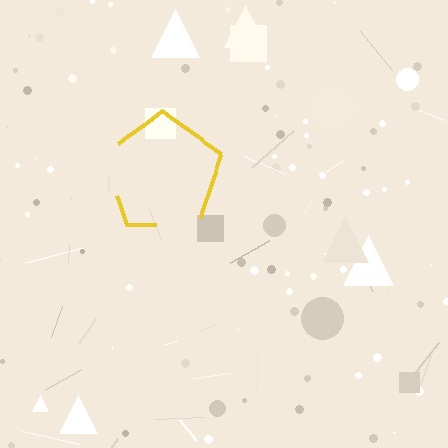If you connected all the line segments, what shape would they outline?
They would outline a pentagon.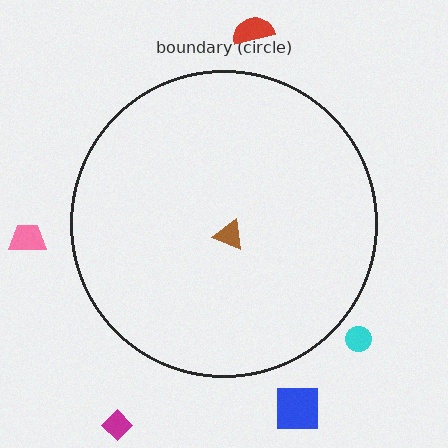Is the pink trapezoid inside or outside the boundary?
Outside.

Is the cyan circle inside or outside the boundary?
Outside.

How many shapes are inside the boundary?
1 inside, 5 outside.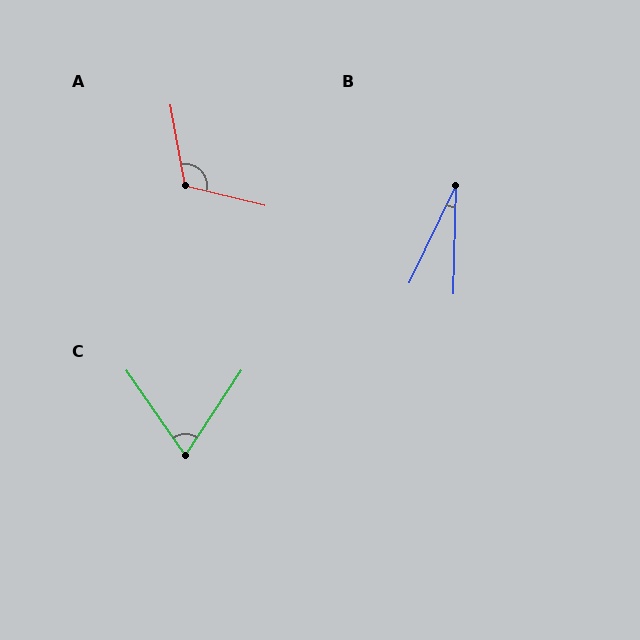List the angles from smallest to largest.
B (24°), C (68°), A (114°).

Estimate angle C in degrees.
Approximately 68 degrees.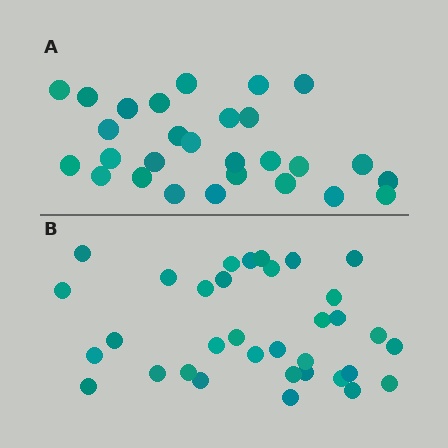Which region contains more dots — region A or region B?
Region B (the bottom region) has more dots.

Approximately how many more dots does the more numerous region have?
Region B has about 6 more dots than region A.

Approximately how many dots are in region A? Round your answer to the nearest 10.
About 30 dots. (The exact count is 28, which rounds to 30.)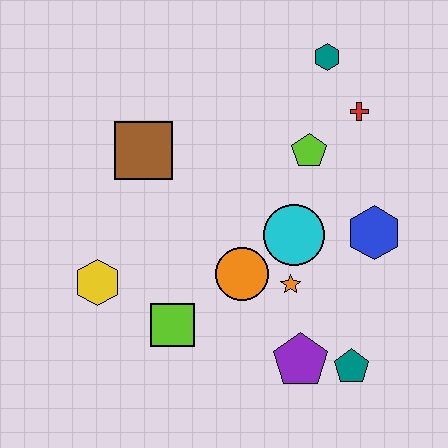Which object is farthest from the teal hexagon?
The yellow hexagon is farthest from the teal hexagon.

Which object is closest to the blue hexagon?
The cyan circle is closest to the blue hexagon.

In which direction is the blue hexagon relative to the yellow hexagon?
The blue hexagon is to the right of the yellow hexagon.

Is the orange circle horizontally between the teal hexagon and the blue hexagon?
No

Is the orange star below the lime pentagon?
Yes